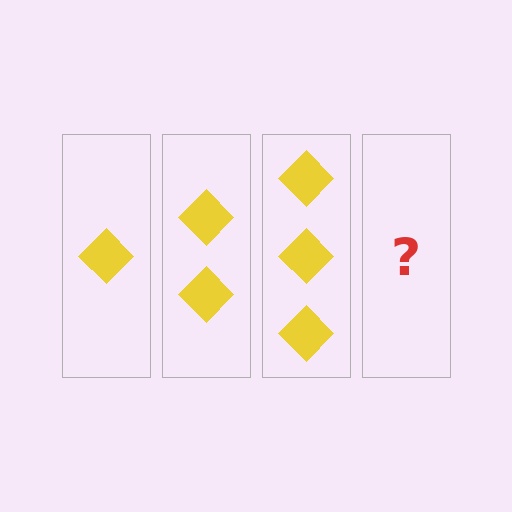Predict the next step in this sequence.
The next step is 4 diamonds.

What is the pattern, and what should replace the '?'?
The pattern is that each step adds one more diamond. The '?' should be 4 diamonds.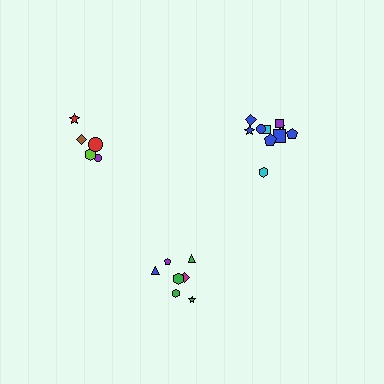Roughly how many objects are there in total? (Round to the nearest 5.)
Roughly 20 objects in total.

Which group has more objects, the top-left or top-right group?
The top-right group.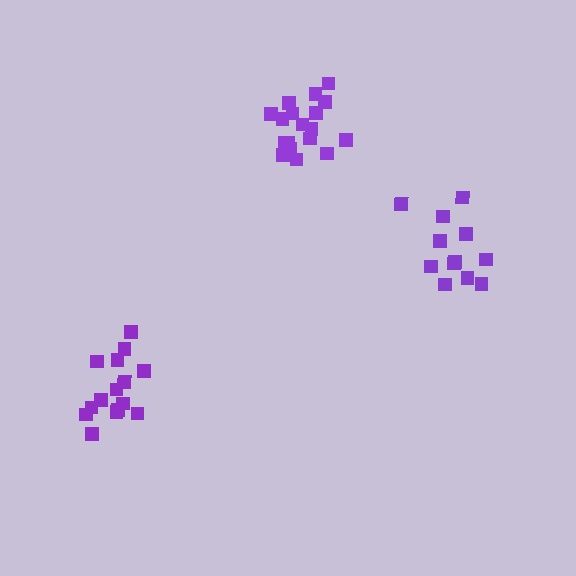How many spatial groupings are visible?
There are 3 spatial groupings.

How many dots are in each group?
Group 1: 15 dots, Group 2: 18 dots, Group 3: 12 dots (45 total).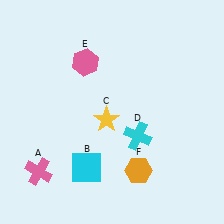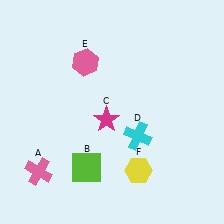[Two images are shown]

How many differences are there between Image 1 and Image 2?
There are 3 differences between the two images.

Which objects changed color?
B changed from cyan to lime. C changed from yellow to magenta. F changed from orange to yellow.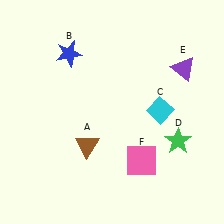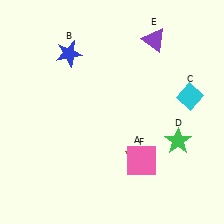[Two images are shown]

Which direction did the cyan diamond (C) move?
The cyan diamond (C) moved right.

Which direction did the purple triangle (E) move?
The purple triangle (E) moved left.